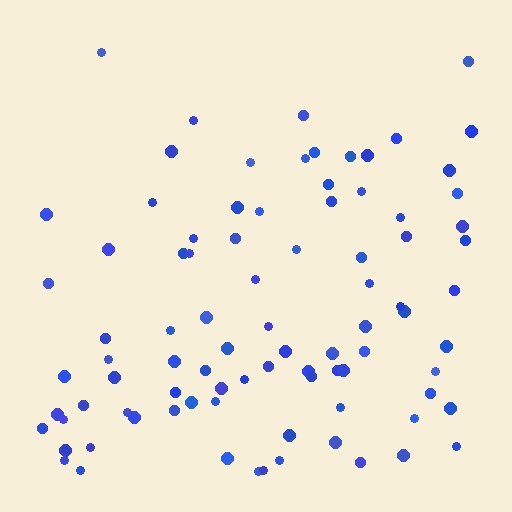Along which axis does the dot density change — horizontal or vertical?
Vertical.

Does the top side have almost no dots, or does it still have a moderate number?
Still a moderate number, just noticeably fewer than the bottom.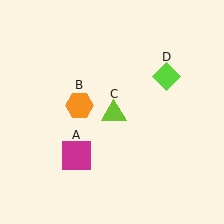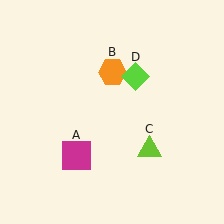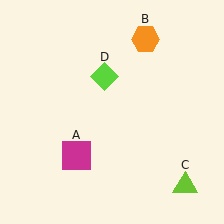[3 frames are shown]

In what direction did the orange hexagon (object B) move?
The orange hexagon (object B) moved up and to the right.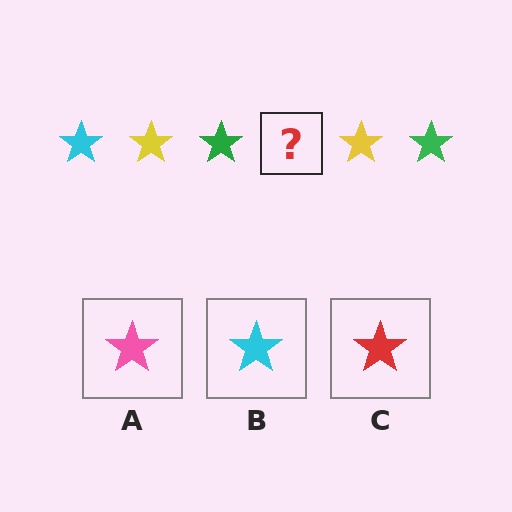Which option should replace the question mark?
Option B.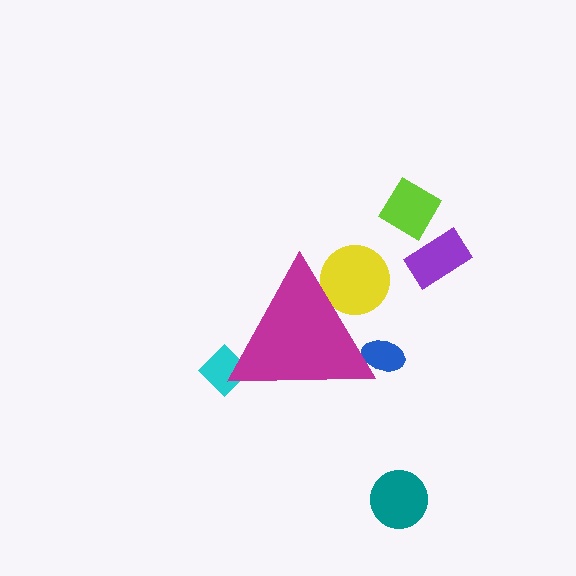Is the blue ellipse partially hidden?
Yes, the blue ellipse is partially hidden behind the magenta triangle.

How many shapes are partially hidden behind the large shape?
3 shapes are partially hidden.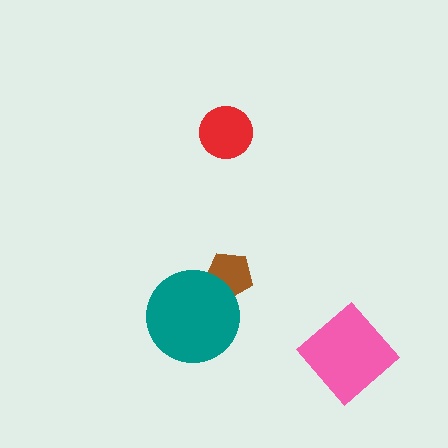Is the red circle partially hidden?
No, no other shape covers it.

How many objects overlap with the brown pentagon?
1 object overlaps with the brown pentagon.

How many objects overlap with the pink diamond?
0 objects overlap with the pink diamond.